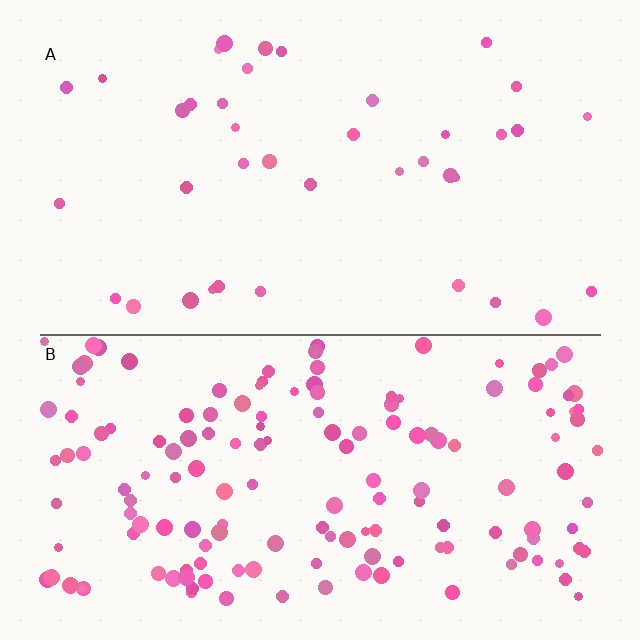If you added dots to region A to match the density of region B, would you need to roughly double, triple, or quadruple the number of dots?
Approximately quadruple.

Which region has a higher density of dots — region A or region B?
B (the bottom).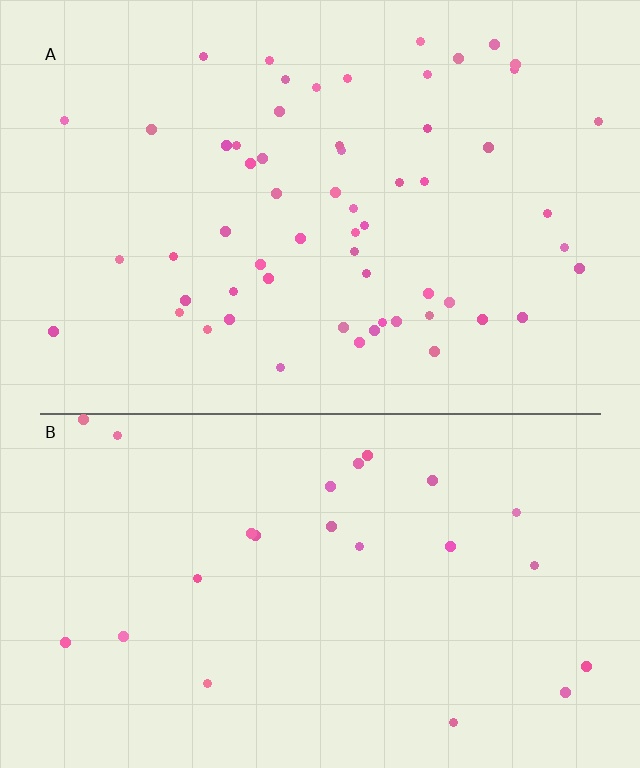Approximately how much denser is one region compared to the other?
Approximately 2.5× — region A over region B.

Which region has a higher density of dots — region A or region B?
A (the top).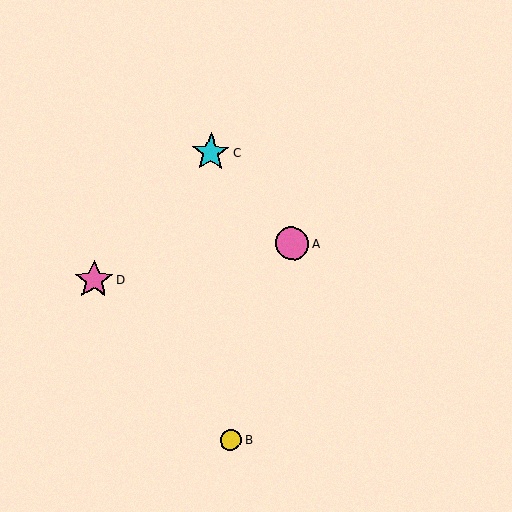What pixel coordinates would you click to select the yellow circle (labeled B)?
Click at (231, 440) to select the yellow circle B.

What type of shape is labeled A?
Shape A is a pink circle.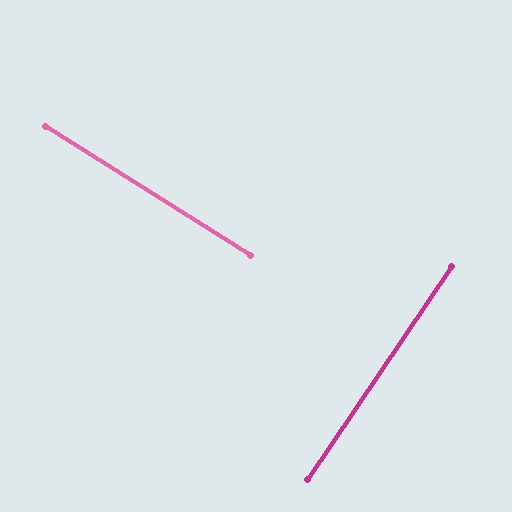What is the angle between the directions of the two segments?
Approximately 88 degrees.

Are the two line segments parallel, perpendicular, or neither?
Perpendicular — they meet at approximately 88°.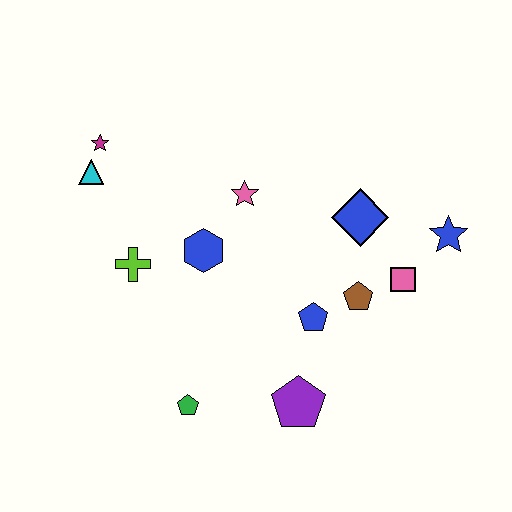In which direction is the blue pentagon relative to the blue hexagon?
The blue pentagon is to the right of the blue hexagon.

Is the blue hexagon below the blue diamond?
Yes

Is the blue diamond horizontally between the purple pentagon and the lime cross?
No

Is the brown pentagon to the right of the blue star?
No